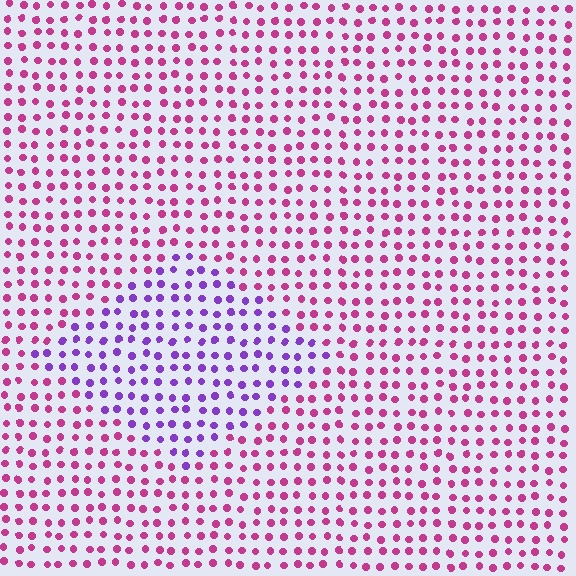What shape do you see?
I see a diamond.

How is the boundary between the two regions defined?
The boundary is defined purely by a slight shift in hue (about 50 degrees). Spacing, size, and orientation are identical on both sides.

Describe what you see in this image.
The image is filled with small magenta elements in a uniform arrangement. A diamond-shaped region is visible where the elements are tinted to a slightly different hue, forming a subtle color boundary.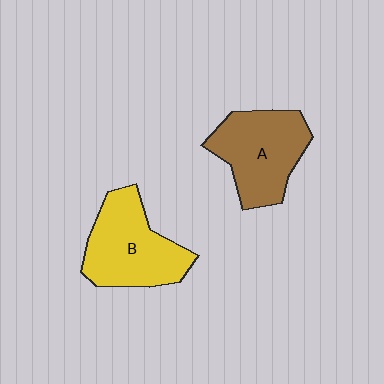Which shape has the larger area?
Shape B (yellow).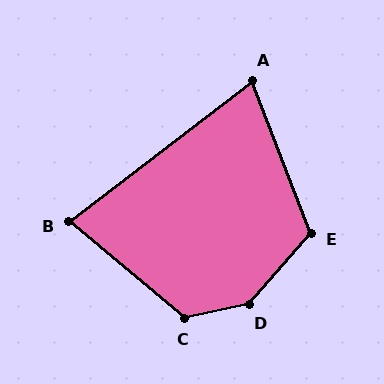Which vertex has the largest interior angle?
D, at approximately 143 degrees.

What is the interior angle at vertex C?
Approximately 128 degrees (obtuse).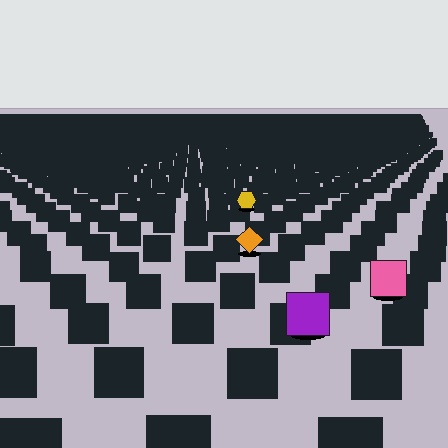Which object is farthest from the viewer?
The yellow hexagon is farthest from the viewer. It appears smaller and the ground texture around it is denser.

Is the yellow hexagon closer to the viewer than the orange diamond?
No. The orange diamond is closer — you can tell from the texture gradient: the ground texture is coarser near it.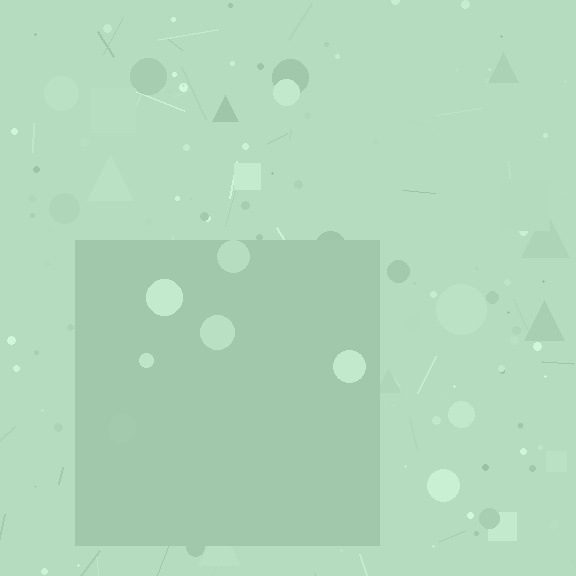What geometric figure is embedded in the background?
A square is embedded in the background.